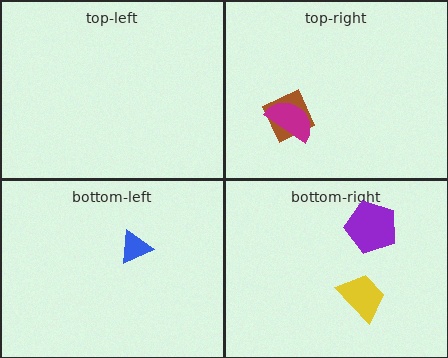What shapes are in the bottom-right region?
The yellow trapezoid, the purple pentagon.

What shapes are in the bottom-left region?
The blue triangle.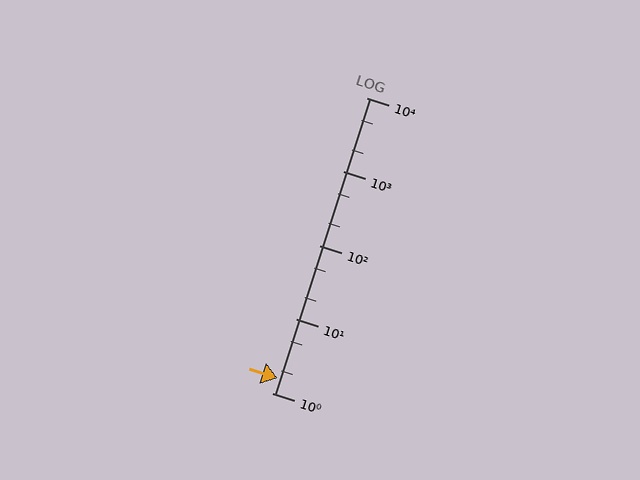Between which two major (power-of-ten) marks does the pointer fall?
The pointer is between 1 and 10.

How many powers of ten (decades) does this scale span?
The scale spans 4 decades, from 1 to 10000.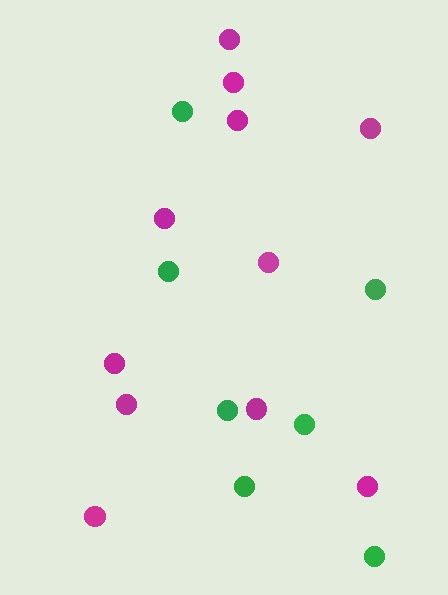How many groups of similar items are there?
There are 2 groups: one group of magenta circles (11) and one group of green circles (7).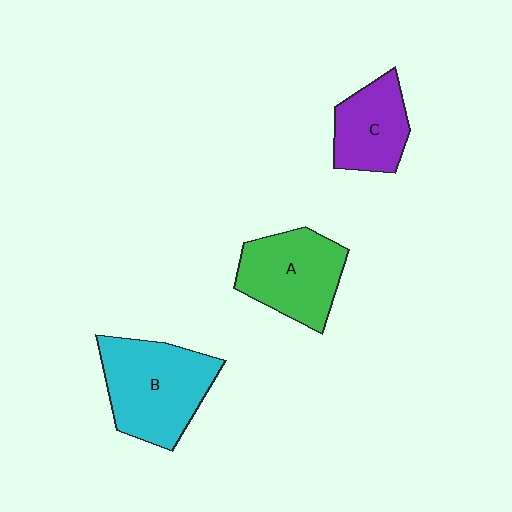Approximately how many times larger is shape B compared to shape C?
Approximately 1.6 times.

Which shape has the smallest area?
Shape C (purple).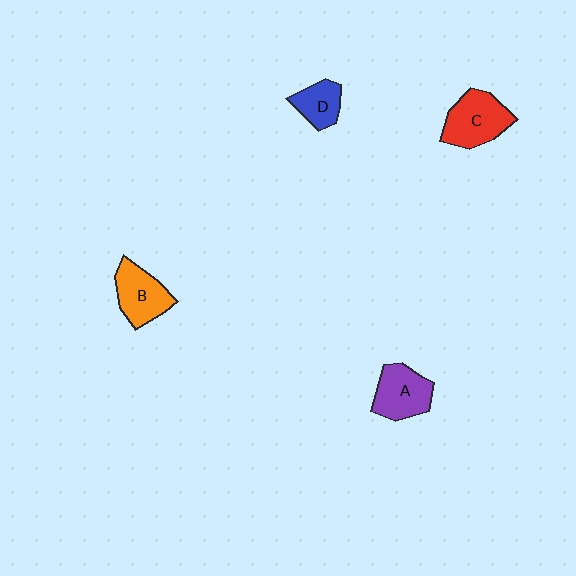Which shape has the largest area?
Shape C (red).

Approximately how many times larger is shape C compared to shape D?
Approximately 1.7 times.